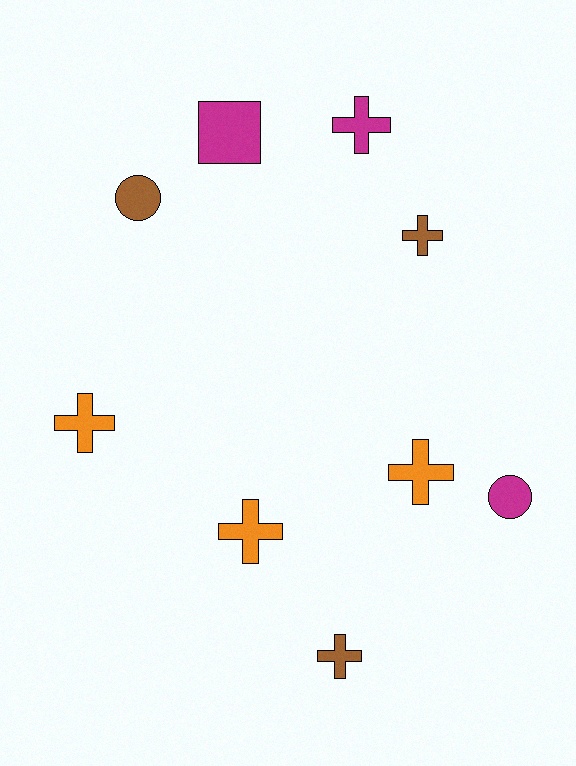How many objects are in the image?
There are 9 objects.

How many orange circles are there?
There are no orange circles.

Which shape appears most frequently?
Cross, with 6 objects.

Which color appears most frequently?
Magenta, with 3 objects.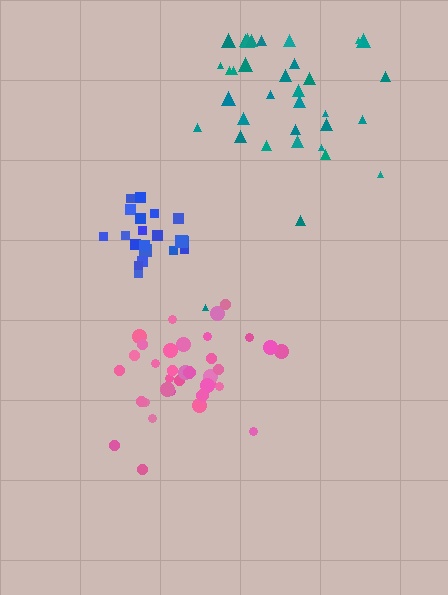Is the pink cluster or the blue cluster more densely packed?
Blue.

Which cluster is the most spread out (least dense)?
Teal.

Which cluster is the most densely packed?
Blue.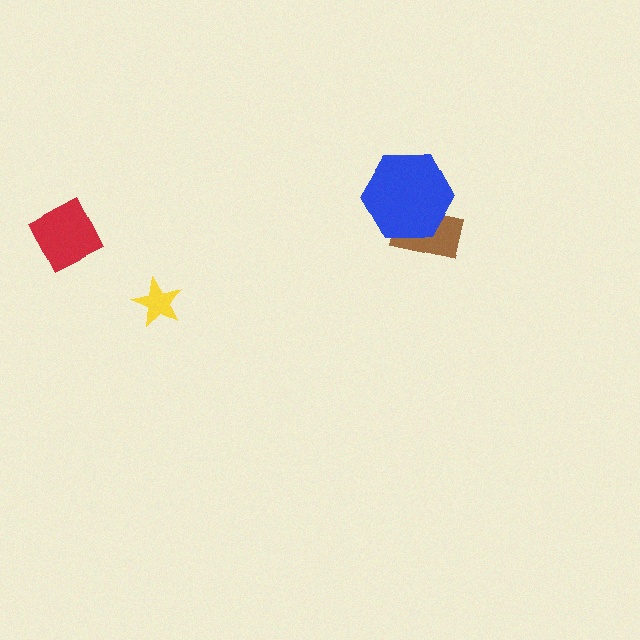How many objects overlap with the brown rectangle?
1 object overlaps with the brown rectangle.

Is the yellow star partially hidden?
No, no other shape covers it.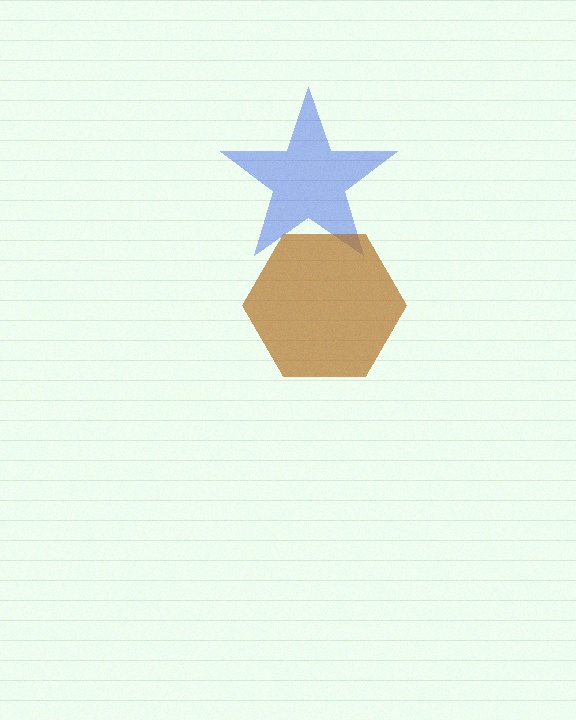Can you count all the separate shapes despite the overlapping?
Yes, there are 2 separate shapes.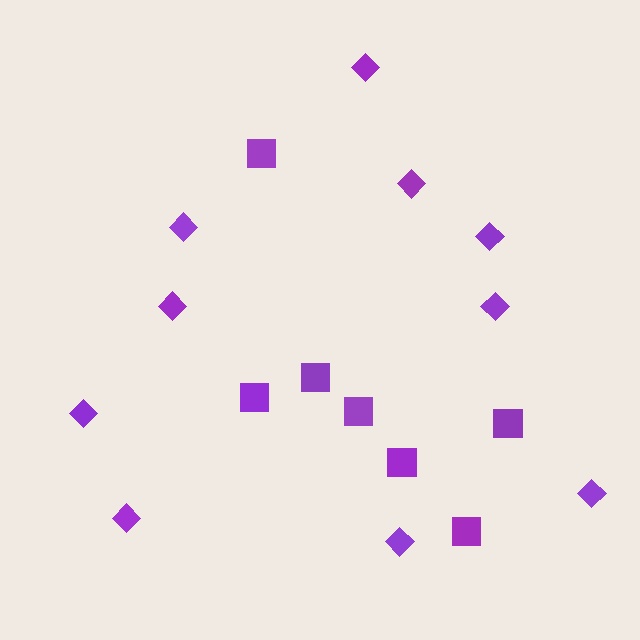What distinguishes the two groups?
There are 2 groups: one group of diamonds (10) and one group of squares (7).